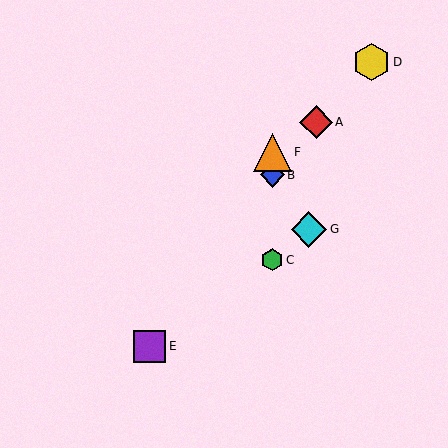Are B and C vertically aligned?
Yes, both are at x≈272.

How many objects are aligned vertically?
3 objects (B, C, F) are aligned vertically.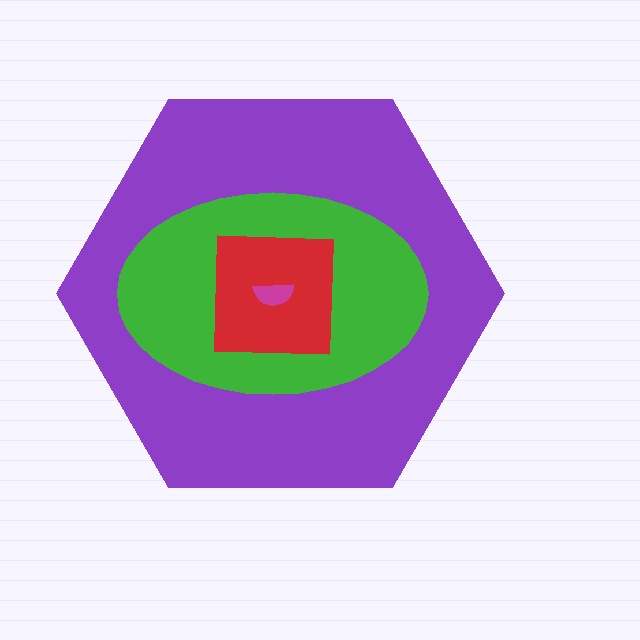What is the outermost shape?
The purple hexagon.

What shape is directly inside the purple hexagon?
The green ellipse.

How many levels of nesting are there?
4.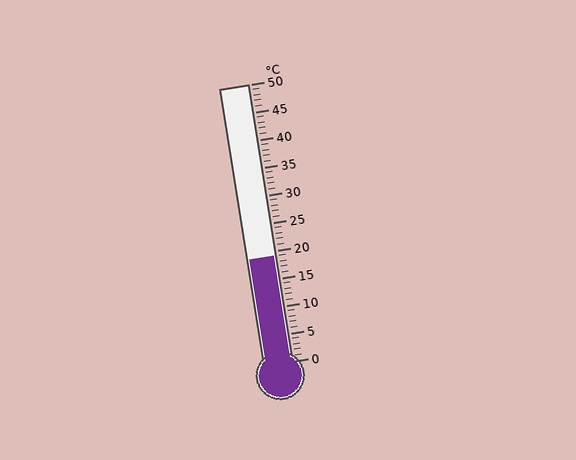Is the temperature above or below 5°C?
The temperature is above 5°C.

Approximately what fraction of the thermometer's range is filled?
The thermometer is filled to approximately 40% of its range.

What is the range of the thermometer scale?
The thermometer scale ranges from 0°C to 50°C.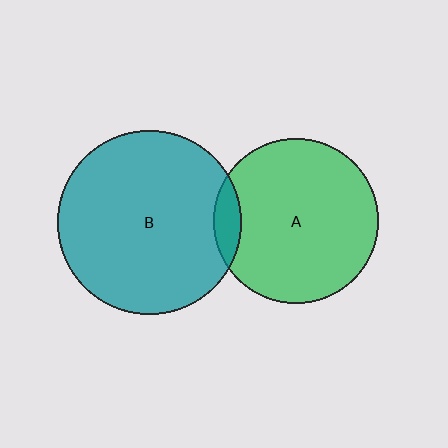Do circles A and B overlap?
Yes.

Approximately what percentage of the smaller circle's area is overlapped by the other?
Approximately 10%.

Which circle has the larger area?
Circle B (teal).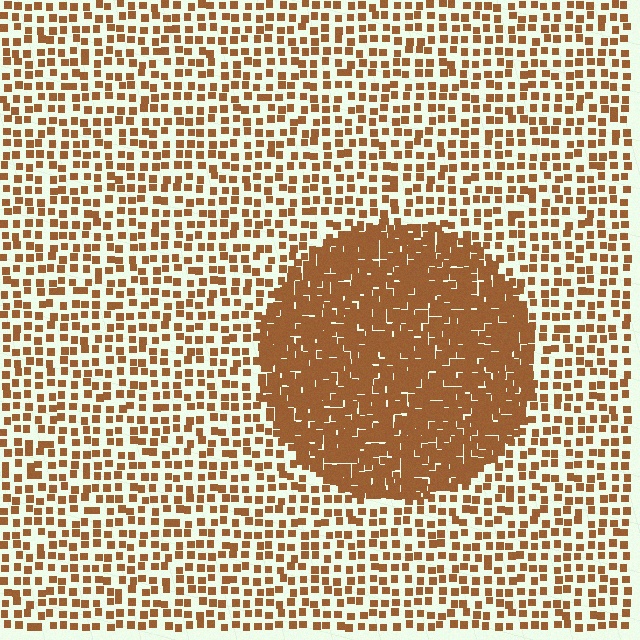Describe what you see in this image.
The image contains small brown elements arranged at two different densities. A circle-shaped region is visible where the elements are more densely packed than the surrounding area.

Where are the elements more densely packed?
The elements are more densely packed inside the circle boundary.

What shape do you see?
I see a circle.